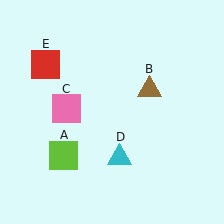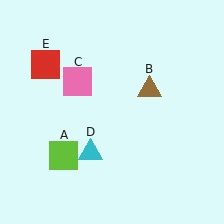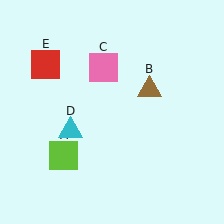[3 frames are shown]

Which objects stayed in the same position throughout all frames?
Lime square (object A) and brown triangle (object B) and red square (object E) remained stationary.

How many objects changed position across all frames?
2 objects changed position: pink square (object C), cyan triangle (object D).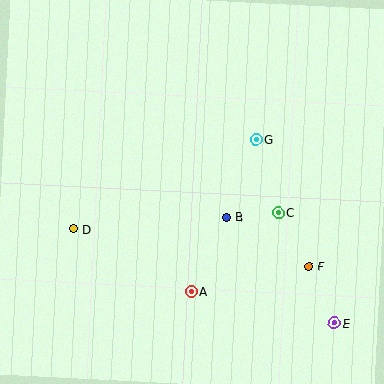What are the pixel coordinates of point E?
Point E is at (335, 323).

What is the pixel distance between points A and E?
The distance between A and E is 147 pixels.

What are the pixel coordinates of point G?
Point G is at (256, 139).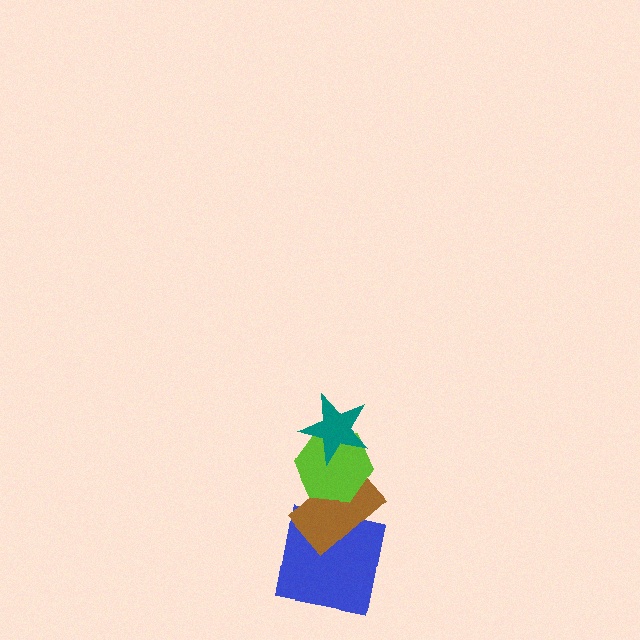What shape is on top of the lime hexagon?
The teal star is on top of the lime hexagon.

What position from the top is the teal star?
The teal star is 1st from the top.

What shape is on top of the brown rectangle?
The lime hexagon is on top of the brown rectangle.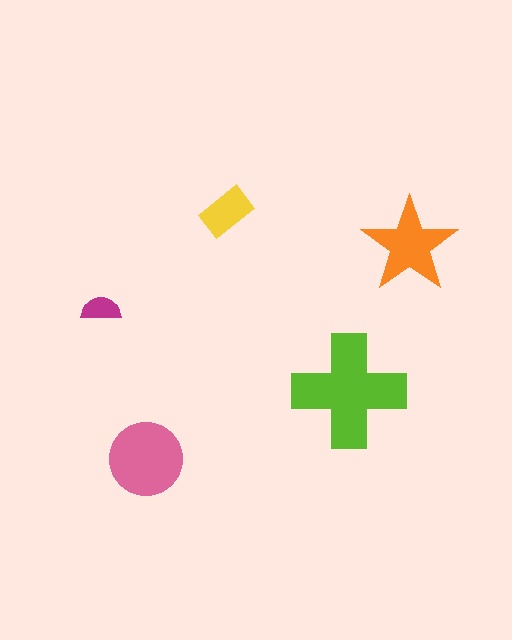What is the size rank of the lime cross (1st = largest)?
1st.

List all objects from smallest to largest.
The magenta semicircle, the yellow rectangle, the orange star, the pink circle, the lime cross.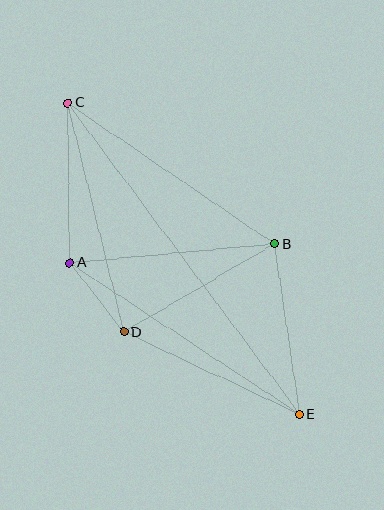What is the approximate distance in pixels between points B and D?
The distance between B and D is approximately 175 pixels.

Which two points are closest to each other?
Points A and D are closest to each other.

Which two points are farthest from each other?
Points C and E are farthest from each other.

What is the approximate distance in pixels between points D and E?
The distance between D and E is approximately 194 pixels.